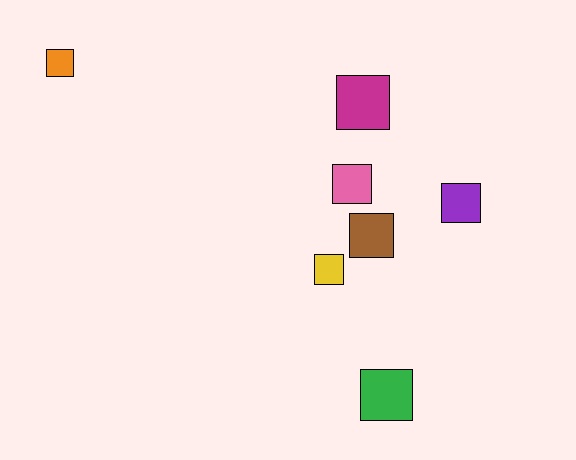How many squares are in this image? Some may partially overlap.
There are 7 squares.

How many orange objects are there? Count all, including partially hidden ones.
There is 1 orange object.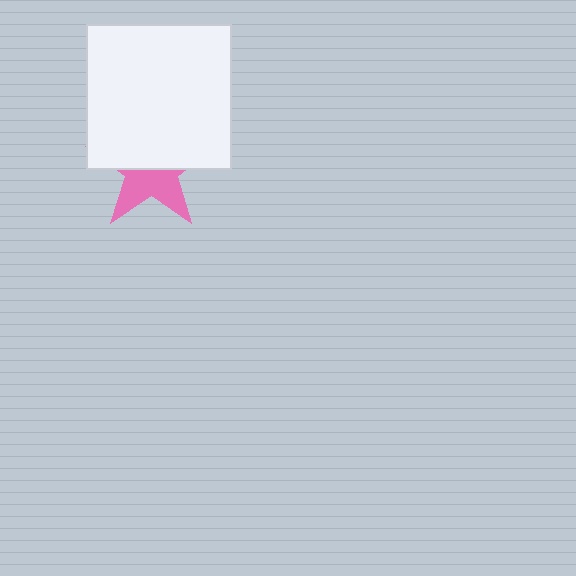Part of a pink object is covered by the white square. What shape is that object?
It is a star.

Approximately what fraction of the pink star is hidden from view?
Roughly 57% of the pink star is hidden behind the white square.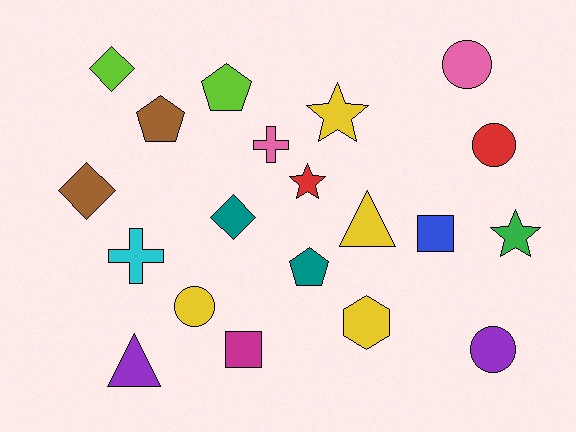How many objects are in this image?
There are 20 objects.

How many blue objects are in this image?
There is 1 blue object.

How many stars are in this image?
There are 3 stars.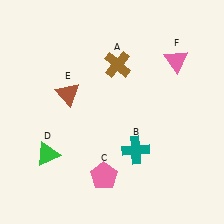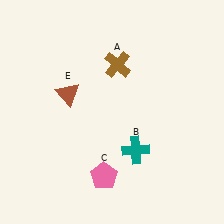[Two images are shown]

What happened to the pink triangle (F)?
The pink triangle (F) was removed in Image 2. It was in the top-right area of Image 1.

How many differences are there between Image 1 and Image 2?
There are 2 differences between the two images.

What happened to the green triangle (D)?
The green triangle (D) was removed in Image 2. It was in the bottom-left area of Image 1.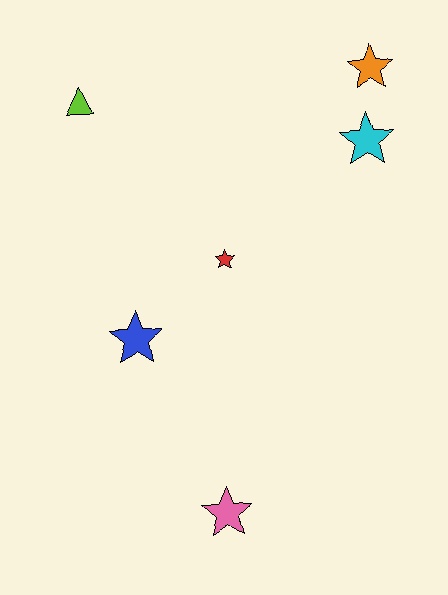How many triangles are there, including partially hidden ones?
There is 1 triangle.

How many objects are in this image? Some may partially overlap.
There are 6 objects.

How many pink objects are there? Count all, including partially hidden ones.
There is 1 pink object.